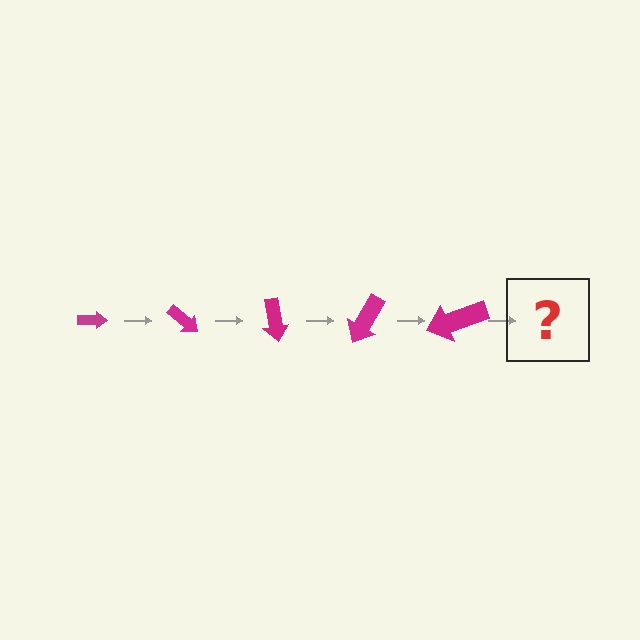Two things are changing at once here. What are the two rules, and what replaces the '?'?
The two rules are that the arrow grows larger each step and it rotates 40 degrees each step. The '?' should be an arrow, larger than the previous one and rotated 200 degrees from the start.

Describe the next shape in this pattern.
It should be an arrow, larger than the previous one and rotated 200 degrees from the start.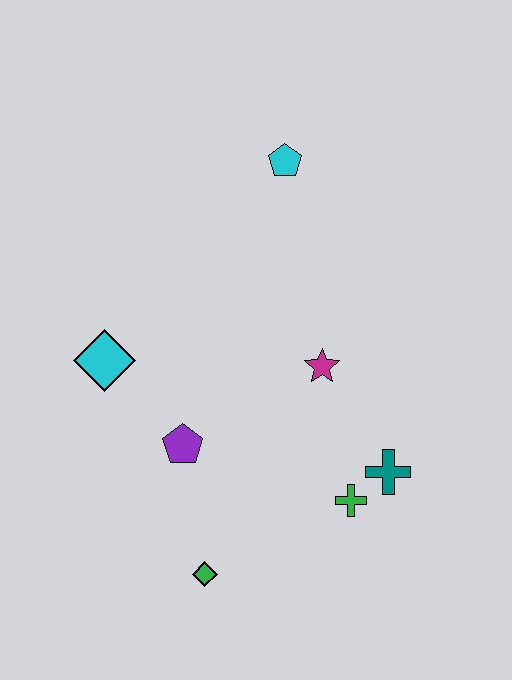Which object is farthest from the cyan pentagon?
The green diamond is farthest from the cyan pentagon.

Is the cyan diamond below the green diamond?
No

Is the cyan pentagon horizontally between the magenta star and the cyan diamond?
Yes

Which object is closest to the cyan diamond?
The purple pentagon is closest to the cyan diamond.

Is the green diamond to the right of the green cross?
No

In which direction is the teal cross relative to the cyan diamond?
The teal cross is to the right of the cyan diamond.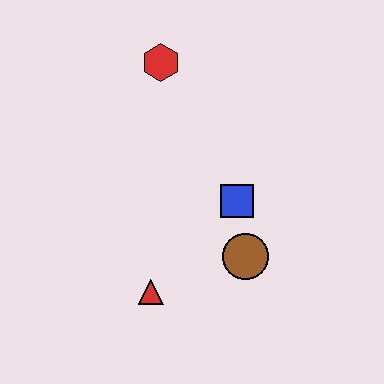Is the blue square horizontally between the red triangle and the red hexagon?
No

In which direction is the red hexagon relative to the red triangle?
The red hexagon is above the red triangle.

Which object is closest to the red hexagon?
The blue square is closest to the red hexagon.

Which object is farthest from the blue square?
The red hexagon is farthest from the blue square.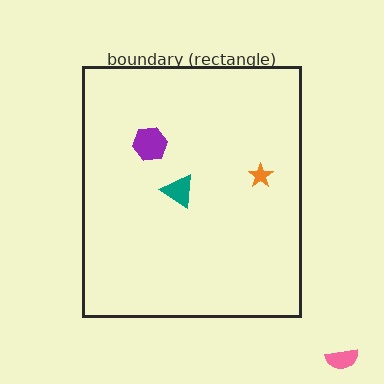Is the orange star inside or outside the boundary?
Inside.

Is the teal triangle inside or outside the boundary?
Inside.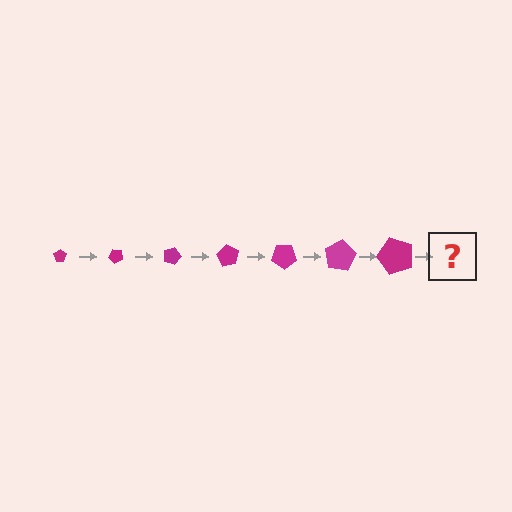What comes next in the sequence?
The next element should be a pentagon, larger than the previous one and rotated 315 degrees from the start.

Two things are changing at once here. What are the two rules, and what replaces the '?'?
The two rules are that the pentagon grows larger each step and it rotates 45 degrees each step. The '?' should be a pentagon, larger than the previous one and rotated 315 degrees from the start.